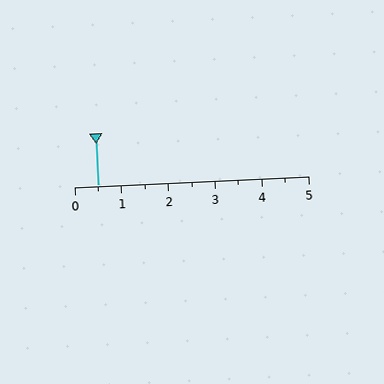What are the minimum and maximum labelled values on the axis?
The axis runs from 0 to 5.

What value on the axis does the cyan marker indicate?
The marker indicates approximately 0.5.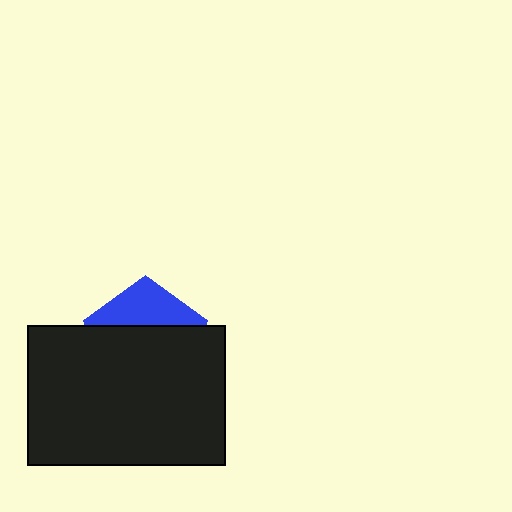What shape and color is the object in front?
The object in front is a black rectangle.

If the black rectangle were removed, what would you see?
You would see the complete blue pentagon.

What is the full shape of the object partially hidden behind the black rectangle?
The partially hidden object is a blue pentagon.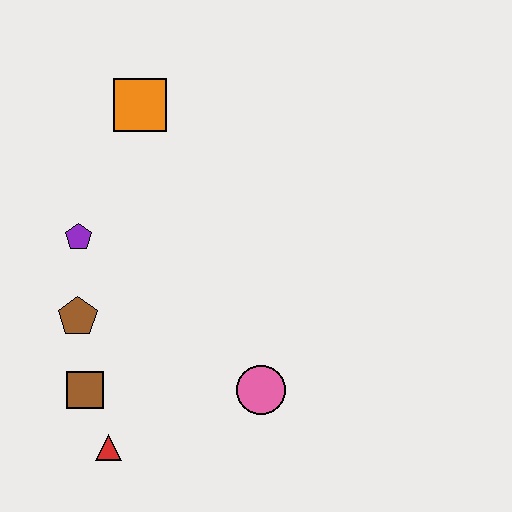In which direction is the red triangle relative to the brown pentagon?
The red triangle is below the brown pentagon.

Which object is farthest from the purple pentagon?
The pink circle is farthest from the purple pentagon.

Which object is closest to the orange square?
The purple pentagon is closest to the orange square.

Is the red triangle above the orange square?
No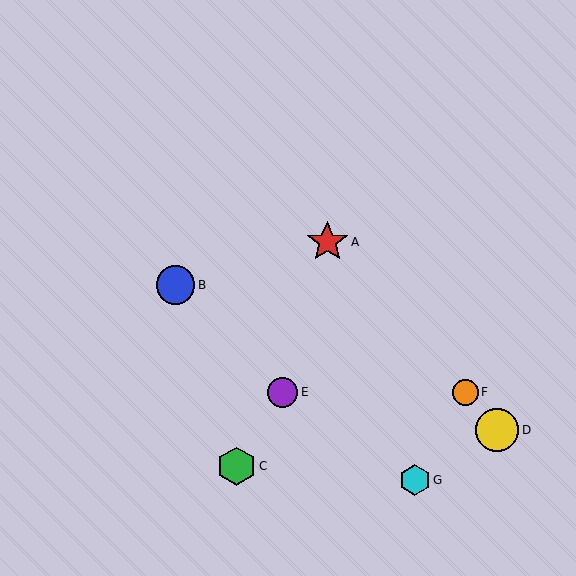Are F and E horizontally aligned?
Yes, both are at y≈392.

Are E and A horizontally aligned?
No, E is at y≈392 and A is at y≈242.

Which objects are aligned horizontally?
Objects E, F are aligned horizontally.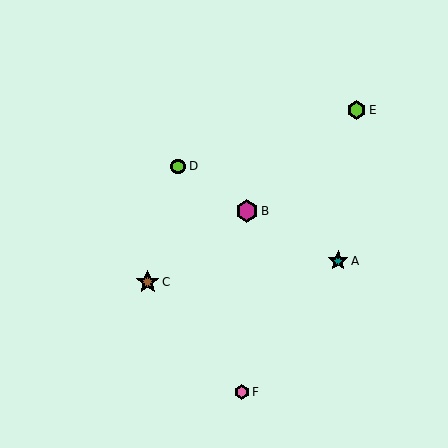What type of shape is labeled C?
Shape C is a brown star.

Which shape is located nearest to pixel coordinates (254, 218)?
The magenta hexagon (labeled B) at (247, 211) is nearest to that location.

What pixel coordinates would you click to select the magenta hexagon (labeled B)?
Click at (247, 211) to select the magenta hexagon B.